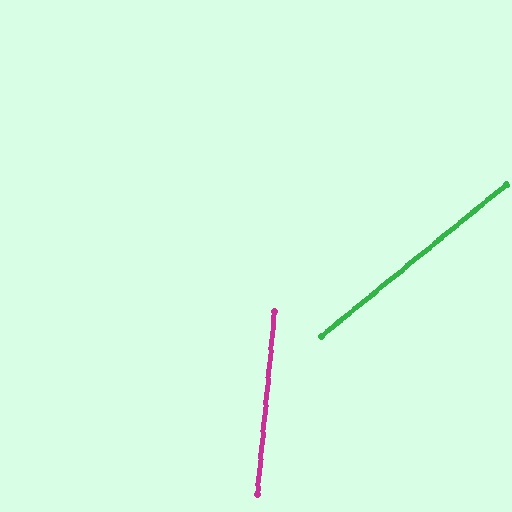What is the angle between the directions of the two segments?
Approximately 45 degrees.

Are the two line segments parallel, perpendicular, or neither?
Neither parallel nor perpendicular — they differ by about 45°.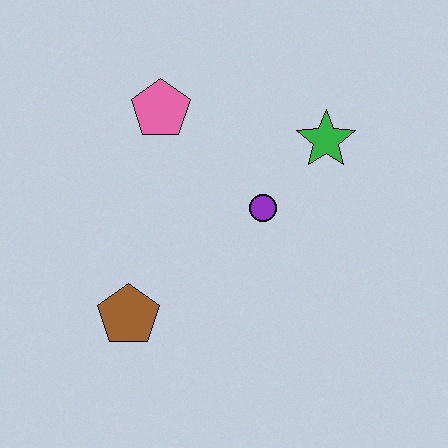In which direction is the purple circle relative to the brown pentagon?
The purple circle is to the right of the brown pentagon.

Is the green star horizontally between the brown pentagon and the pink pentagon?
No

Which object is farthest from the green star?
The brown pentagon is farthest from the green star.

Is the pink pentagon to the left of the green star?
Yes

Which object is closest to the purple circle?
The green star is closest to the purple circle.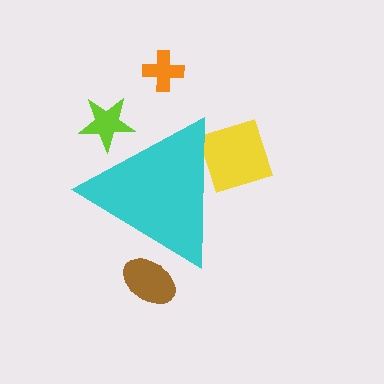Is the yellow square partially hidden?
Yes, the yellow square is partially hidden behind the cyan triangle.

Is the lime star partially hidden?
Yes, the lime star is partially hidden behind the cyan triangle.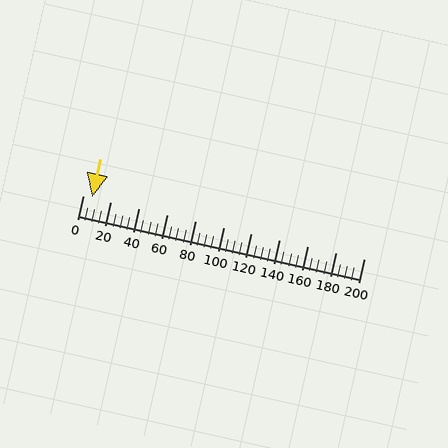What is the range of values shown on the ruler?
The ruler shows values from 0 to 200.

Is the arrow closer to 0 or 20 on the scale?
The arrow is closer to 0.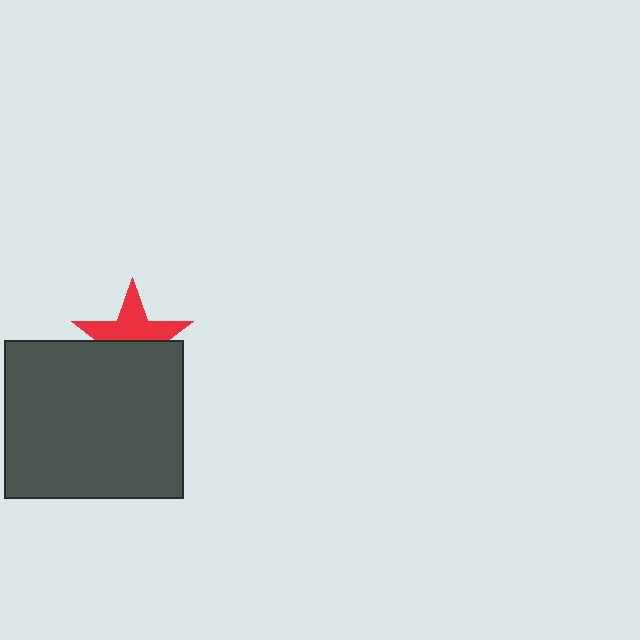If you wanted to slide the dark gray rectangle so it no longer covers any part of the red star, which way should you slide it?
Slide it down — that is the most direct way to separate the two shapes.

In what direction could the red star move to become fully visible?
The red star could move up. That would shift it out from behind the dark gray rectangle entirely.